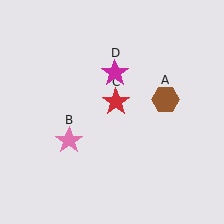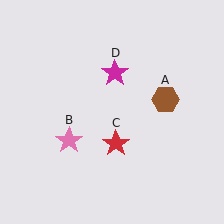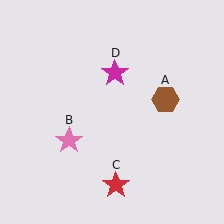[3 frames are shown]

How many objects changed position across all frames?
1 object changed position: red star (object C).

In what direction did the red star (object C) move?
The red star (object C) moved down.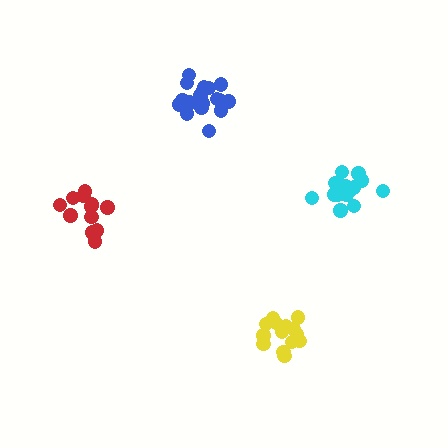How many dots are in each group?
Group 1: 16 dots, Group 2: 13 dots, Group 3: 14 dots, Group 4: 18 dots (61 total).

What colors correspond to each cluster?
The clusters are colored: cyan, red, yellow, blue.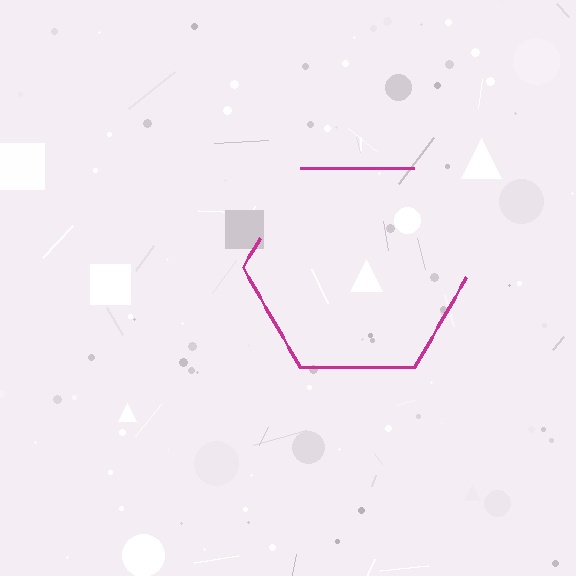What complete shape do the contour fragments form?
The contour fragments form a hexagon.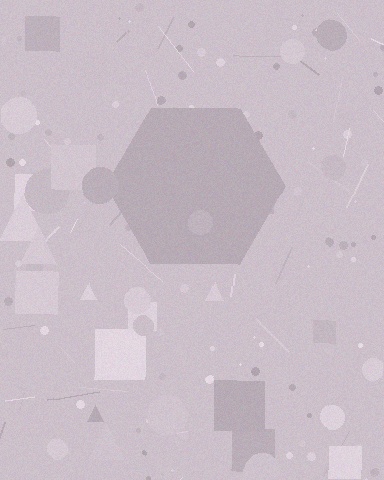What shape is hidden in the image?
A hexagon is hidden in the image.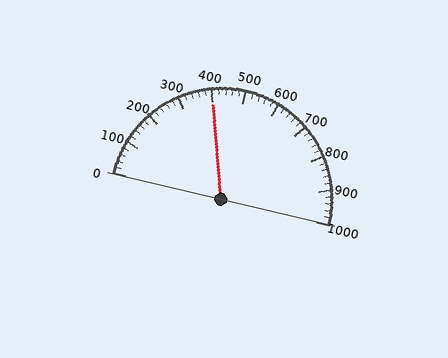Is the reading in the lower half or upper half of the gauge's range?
The reading is in the lower half of the range (0 to 1000).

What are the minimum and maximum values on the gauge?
The gauge ranges from 0 to 1000.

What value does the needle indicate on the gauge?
The needle indicates approximately 400.